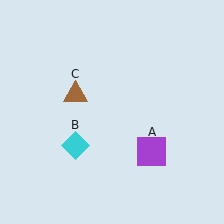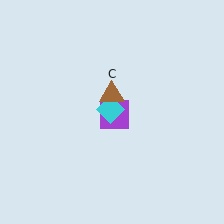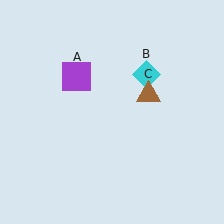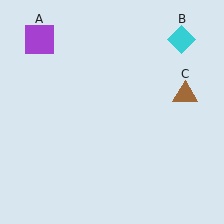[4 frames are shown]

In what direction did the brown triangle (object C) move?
The brown triangle (object C) moved right.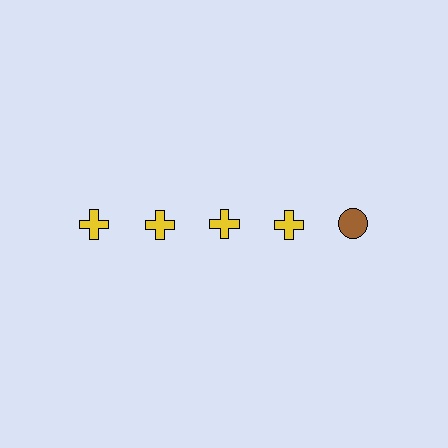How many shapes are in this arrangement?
There are 5 shapes arranged in a grid pattern.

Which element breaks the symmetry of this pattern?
The brown circle in the top row, rightmost column breaks the symmetry. All other shapes are yellow crosses.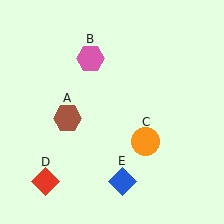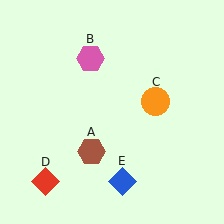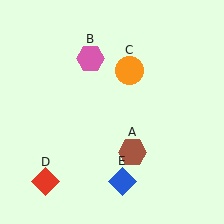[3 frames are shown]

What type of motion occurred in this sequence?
The brown hexagon (object A), orange circle (object C) rotated counterclockwise around the center of the scene.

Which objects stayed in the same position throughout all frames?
Pink hexagon (object B) and red diamond (object D) and blue diamond (object E) remained stationary.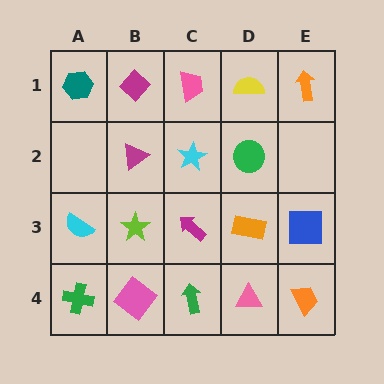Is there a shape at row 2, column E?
No, that cell is empty.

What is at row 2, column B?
A magenta triangle.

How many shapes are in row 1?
5 shapes.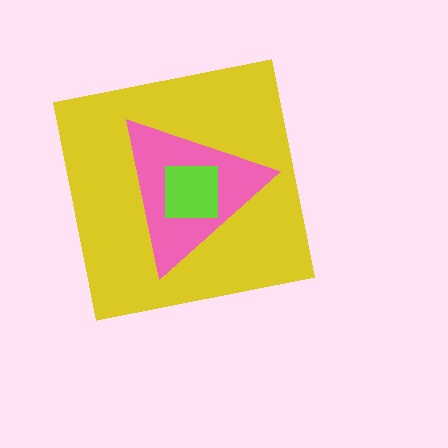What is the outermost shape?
The yellow square.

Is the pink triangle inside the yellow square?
Yes.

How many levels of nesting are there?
3.